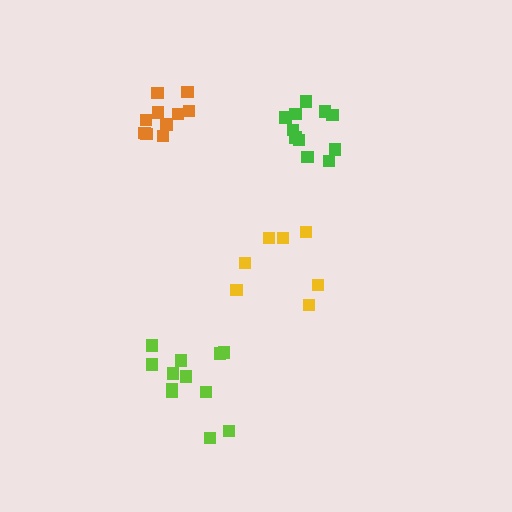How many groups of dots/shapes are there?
There are 4 groups.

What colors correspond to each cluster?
The clusters are colored: orange, yellow, green, lime.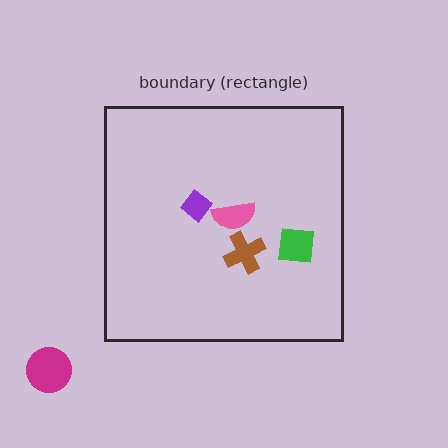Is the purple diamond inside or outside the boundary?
Inside.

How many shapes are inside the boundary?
4 inside, 1 outside.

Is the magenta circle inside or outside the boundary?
Outside.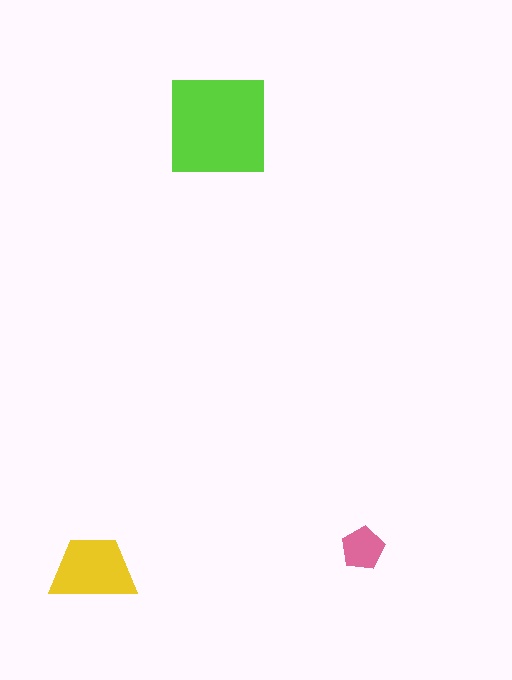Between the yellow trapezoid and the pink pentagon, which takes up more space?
The yellow trapezoid.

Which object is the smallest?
The pink pentagon.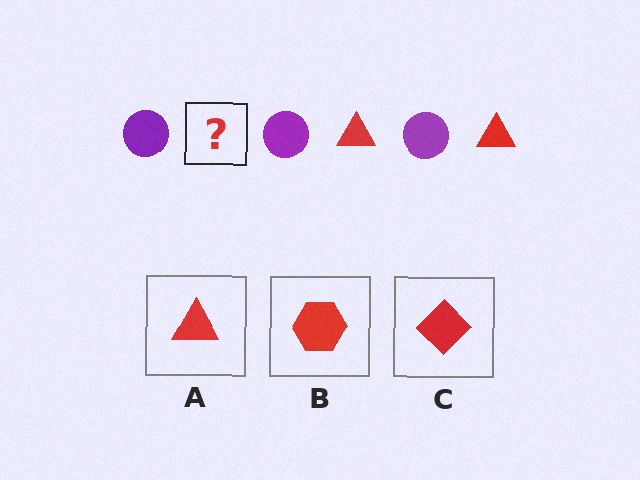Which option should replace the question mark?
Option A.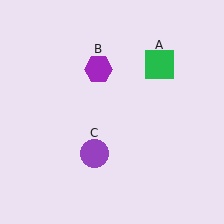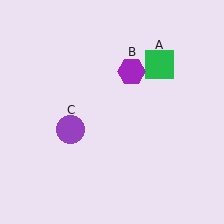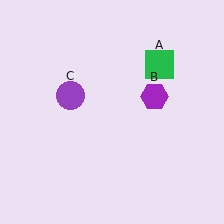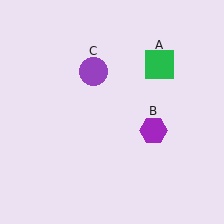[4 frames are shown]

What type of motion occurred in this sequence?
The purple hexagon (object B), purple circle (object C) rotated clockwise around the center of the scene.